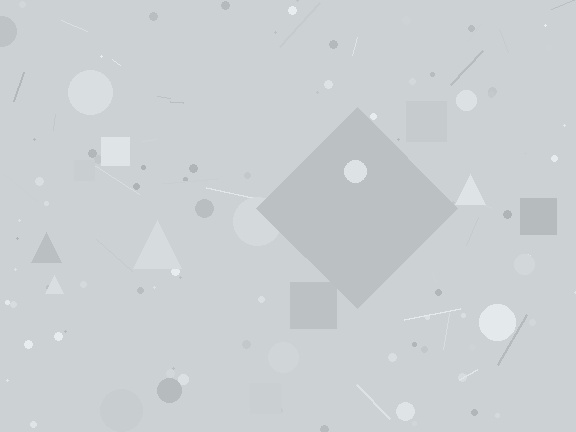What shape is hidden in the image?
A diamond is hidden in the image.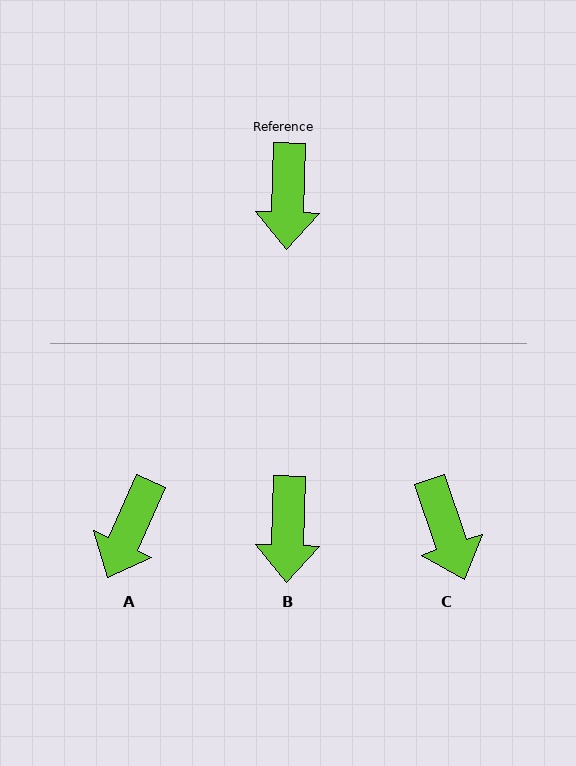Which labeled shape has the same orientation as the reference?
B.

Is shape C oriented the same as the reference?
No, it is off by about 21 degrees.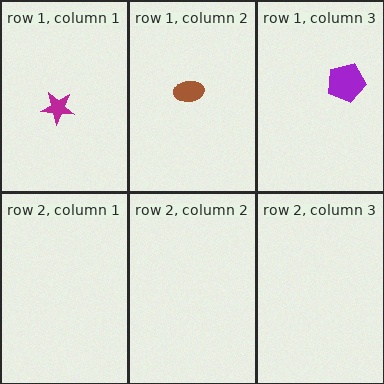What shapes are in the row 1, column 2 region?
The brown ellipse.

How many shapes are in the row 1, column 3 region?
1.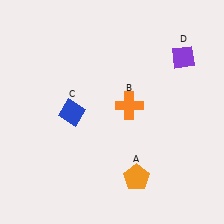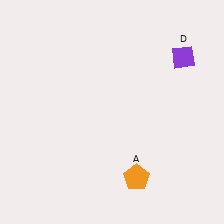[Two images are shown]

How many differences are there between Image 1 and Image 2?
There are 2 differences between the two images.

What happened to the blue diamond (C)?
The blue diamond (C) was removed in Image 2. It was in the bottom-left area of Image 1.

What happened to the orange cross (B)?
The orange cross (B) was removed in Image 2. It was in the top-right area of Image 1.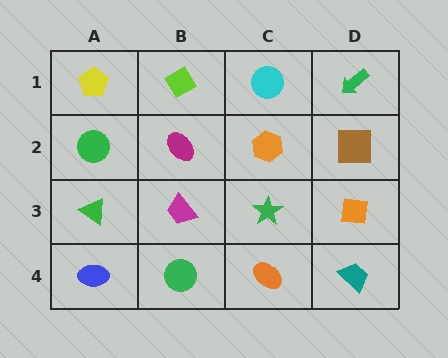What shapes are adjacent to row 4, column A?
A green triangle (row 3, column A), a green circle (row 4, column B).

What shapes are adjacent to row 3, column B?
A magenta ellipse (row 2, column B), a green circle (row 4, column B), a green triangle (row 3, column A), a green star (row 3, column C).